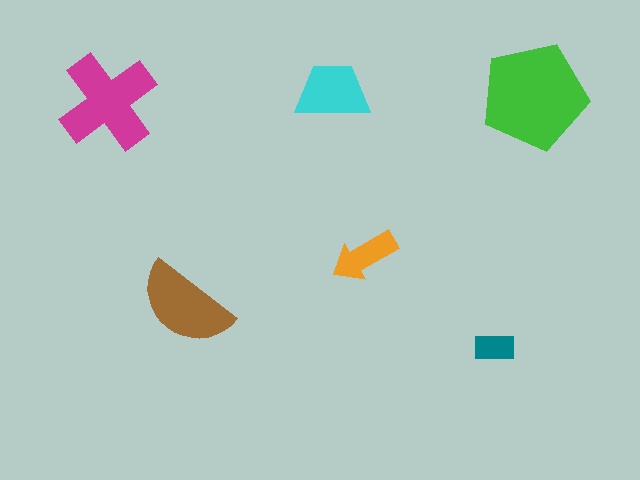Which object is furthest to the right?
The green pentagon is rightmost.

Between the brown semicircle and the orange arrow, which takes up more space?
The brown semicircle.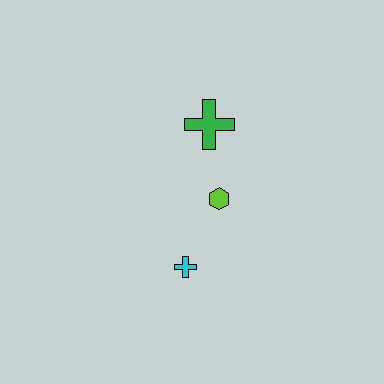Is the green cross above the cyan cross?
Yes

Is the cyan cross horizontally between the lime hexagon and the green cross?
No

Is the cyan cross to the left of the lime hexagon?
Yes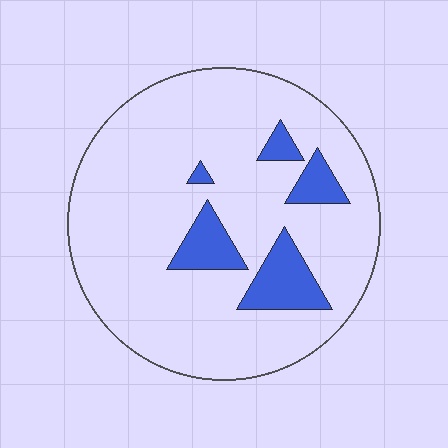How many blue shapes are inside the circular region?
5.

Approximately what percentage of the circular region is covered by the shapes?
Approximately 15%.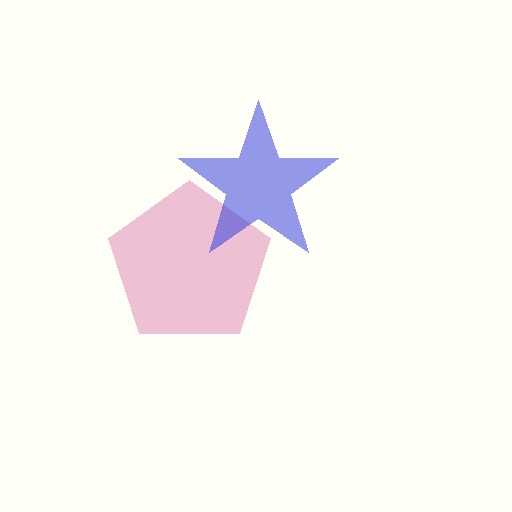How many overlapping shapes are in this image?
There are 2 overlapping shapes in the image.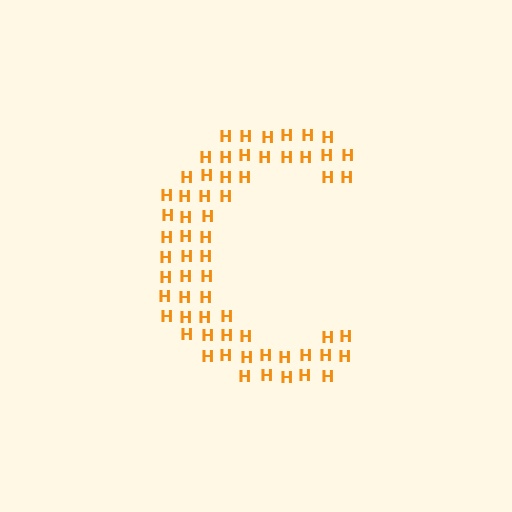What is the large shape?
The large shape is the letter C.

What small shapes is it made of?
It is made of small letter H's.